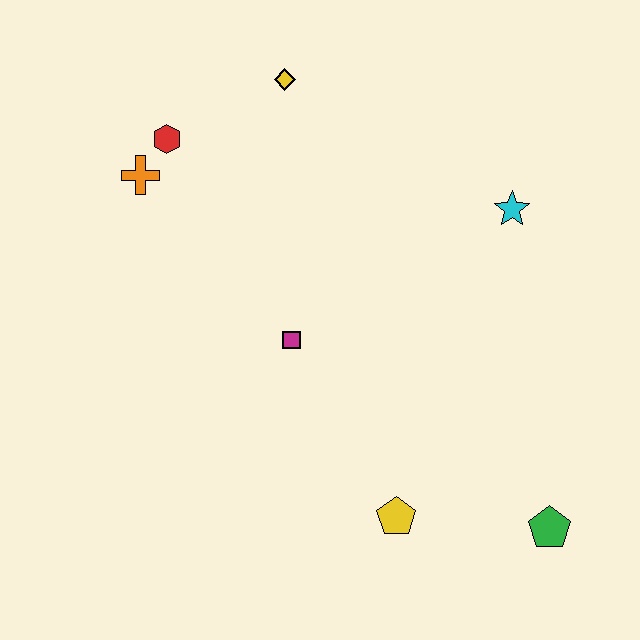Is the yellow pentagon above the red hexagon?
No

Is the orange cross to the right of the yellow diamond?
No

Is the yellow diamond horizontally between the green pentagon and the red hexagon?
Yes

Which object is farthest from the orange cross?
The green pentagon is farthest from the orange cross.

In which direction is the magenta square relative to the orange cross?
The magenta square is below the orange cross.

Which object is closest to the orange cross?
The red hexagon is closest to the orange cross.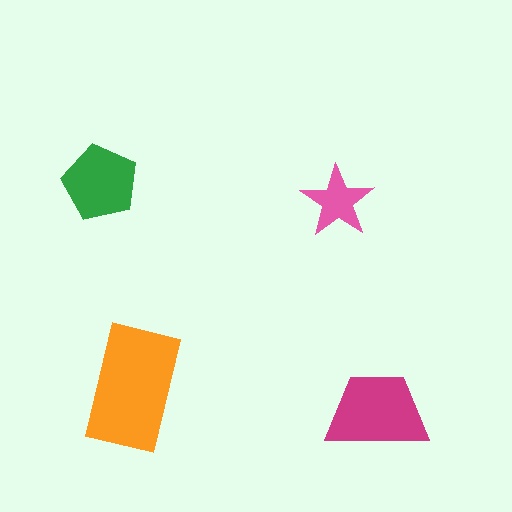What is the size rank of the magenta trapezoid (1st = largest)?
2nd.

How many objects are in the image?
There are 4 objects in the image.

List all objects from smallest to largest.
The pink star, the green pentagon, the magenta trapezoid, the orange rectangle.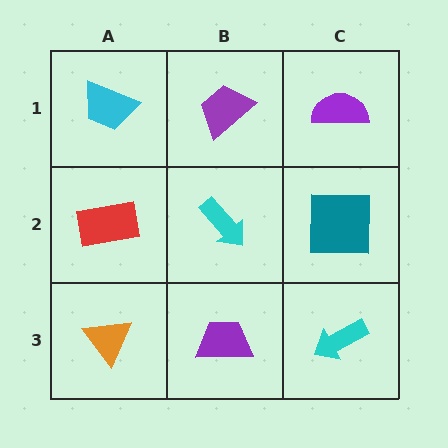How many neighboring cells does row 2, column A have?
3.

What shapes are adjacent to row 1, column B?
A cyan arrow (row 2, column B), a cyan trapezoid (row 1, column A), a purple semicircle (row 1, column C).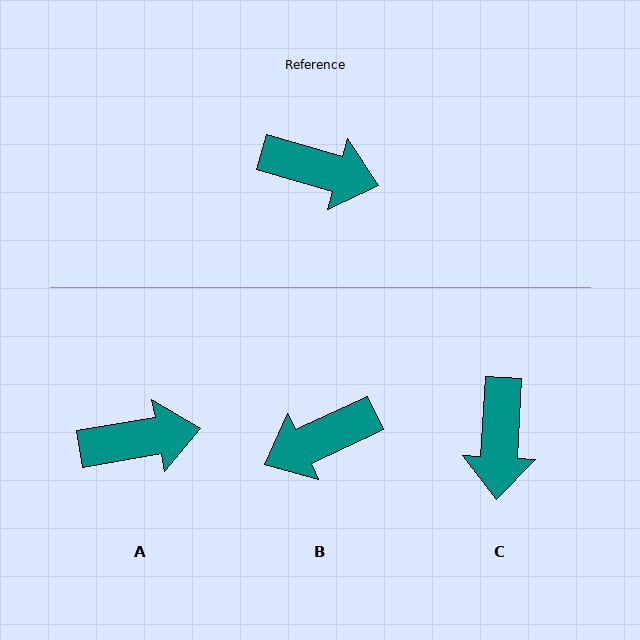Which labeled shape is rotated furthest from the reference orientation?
B, about 139 degrees away.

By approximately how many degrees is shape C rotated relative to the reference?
Approximately 77 degrees clockwise.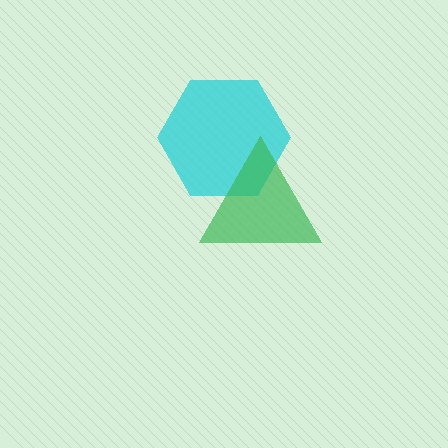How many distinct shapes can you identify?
There are 2 distinct shapes: a cyan hexagon, a green triangle.